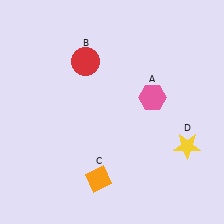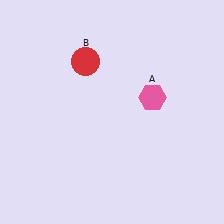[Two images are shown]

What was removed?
The orange diamond (C), the yellow star (D) were removed in Image 2.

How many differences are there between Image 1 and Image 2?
There are 2 differences between the two images.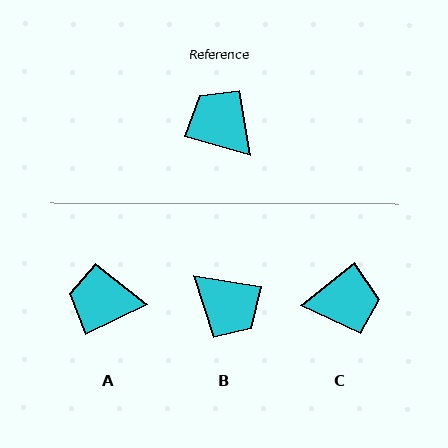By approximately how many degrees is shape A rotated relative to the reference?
Approximately 42 degrees counter-clockwise.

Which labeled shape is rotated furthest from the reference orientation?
B, about 173 degrees away.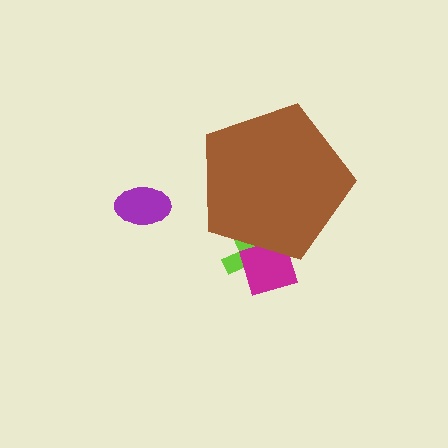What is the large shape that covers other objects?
A brown pentagon.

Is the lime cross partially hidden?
Yes, the lime cross is partially hidden behind the brown pentagon.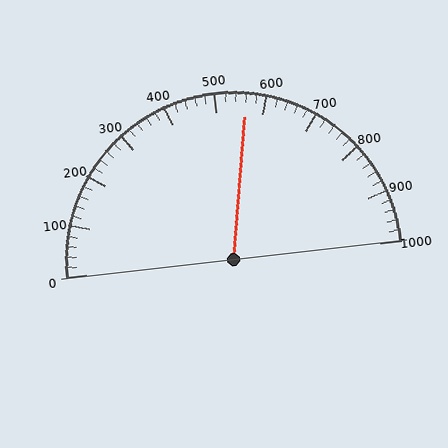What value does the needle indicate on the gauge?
The needle indicates approximately 560.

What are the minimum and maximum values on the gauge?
The gauge ranges from 0 to 1000.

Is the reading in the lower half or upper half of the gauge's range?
The reading is in the upper half of the range (0 to 1000).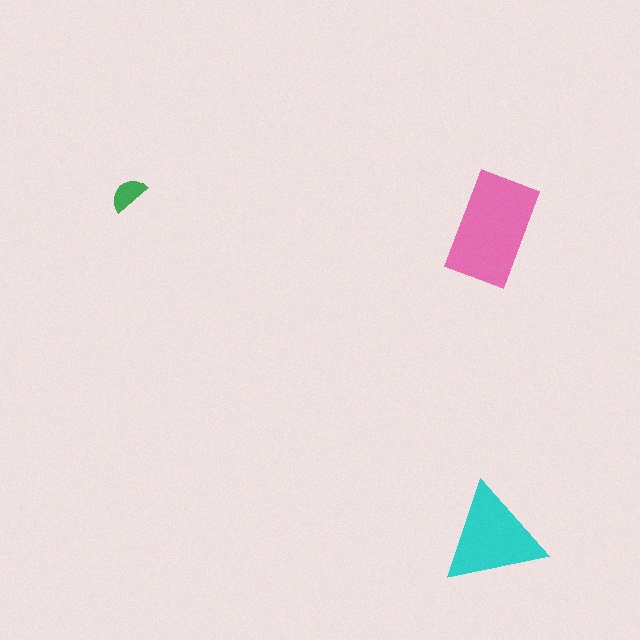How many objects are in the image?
There are 3 objects in the image.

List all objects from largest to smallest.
The pink rectangle, the cyan triangle, the green semicircle.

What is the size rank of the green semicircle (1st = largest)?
3rd.